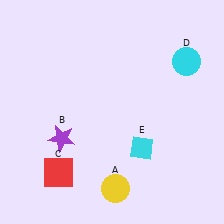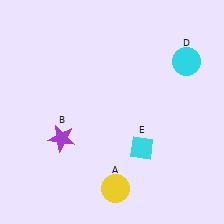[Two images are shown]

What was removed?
The red square (C) was removed in Image 2.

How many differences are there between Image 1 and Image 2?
There is 1 difference between the two images.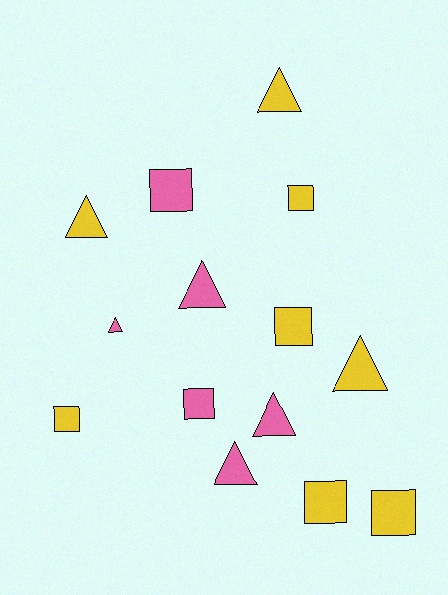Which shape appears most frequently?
Triangle, with 7 objects.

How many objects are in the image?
There are 14 objects.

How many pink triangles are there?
There are 4 pink triangles.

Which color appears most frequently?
Yellow, with 8 objects.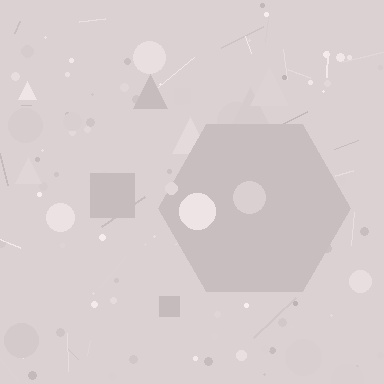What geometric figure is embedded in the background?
A hexagon is embedded in the background.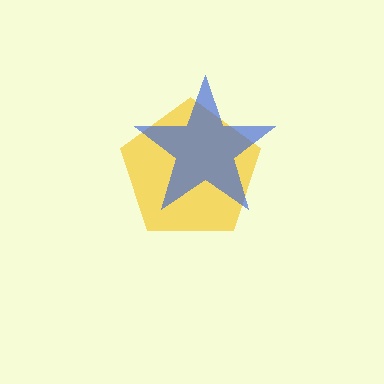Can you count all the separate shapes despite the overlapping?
Yes, there are 2 separate shapes.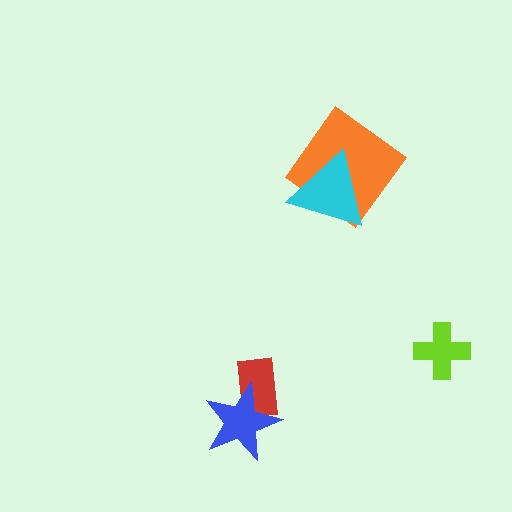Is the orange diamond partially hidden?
Yes, it is partially covered by another shape.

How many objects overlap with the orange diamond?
1 object overlaps with the orange diamond.